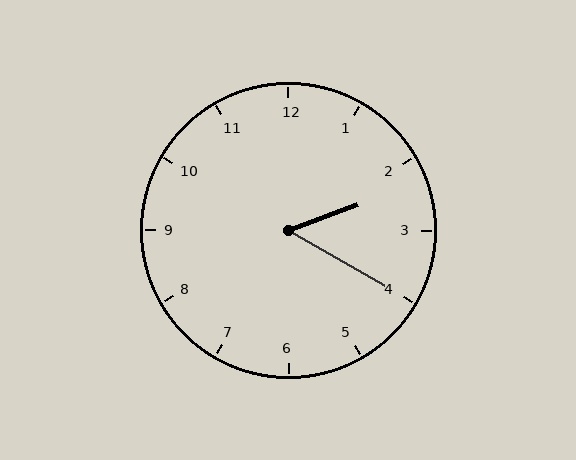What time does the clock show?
2:20.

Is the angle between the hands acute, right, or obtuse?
It is acute.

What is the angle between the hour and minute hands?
Approximately 50 degrees.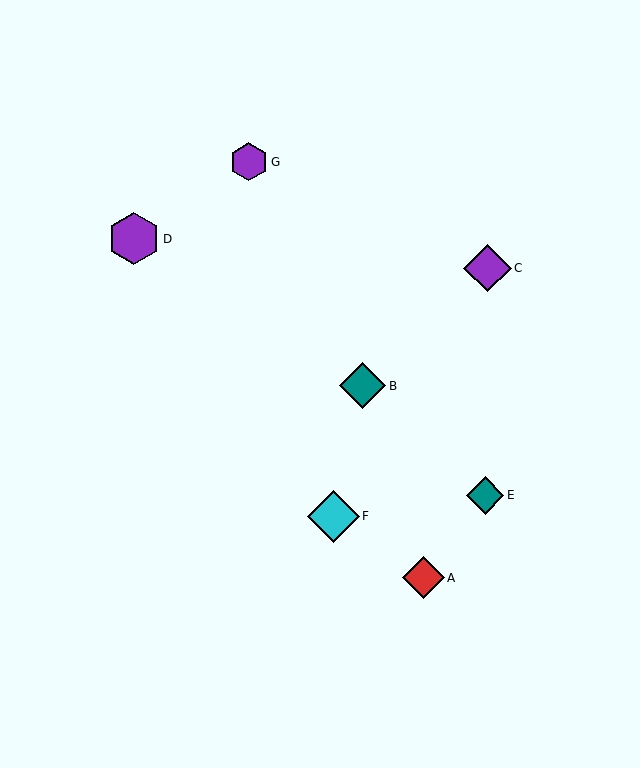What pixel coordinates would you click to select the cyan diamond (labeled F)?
Click at (333, 516) to select the cyan diamond F.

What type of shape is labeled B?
Shape B is a teal diamond.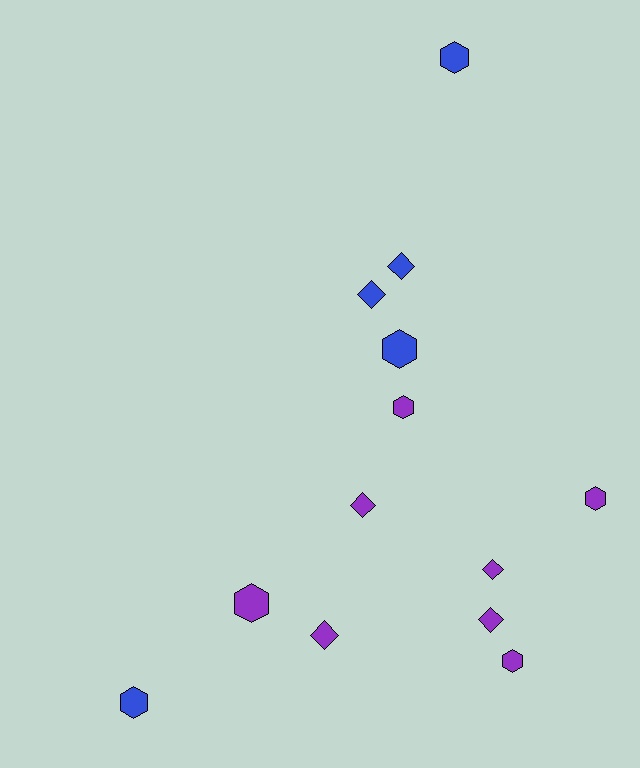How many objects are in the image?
There are 13 objects.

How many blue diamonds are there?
There are 2 blue diamonds.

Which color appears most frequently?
Purple, with 8 objects.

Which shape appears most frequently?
Hexagon, with 7 objects.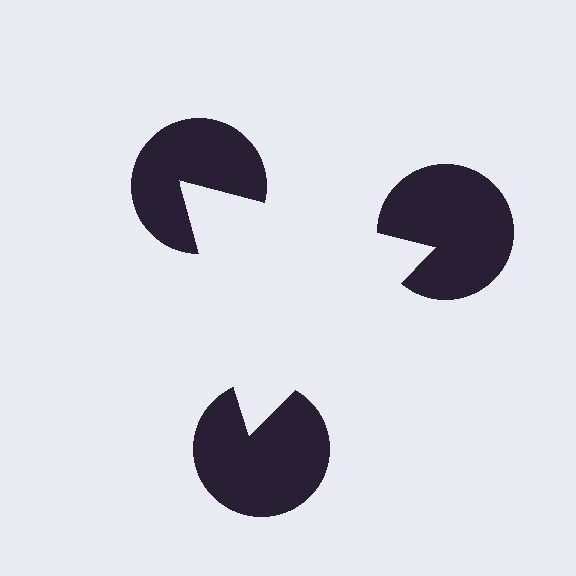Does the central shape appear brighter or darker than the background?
It typically appears slightly brighter than the background, even though no actual brightness change is drawn.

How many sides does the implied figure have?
3 sides.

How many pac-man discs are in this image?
There are 3 — one at each vertex of the illusory triangle.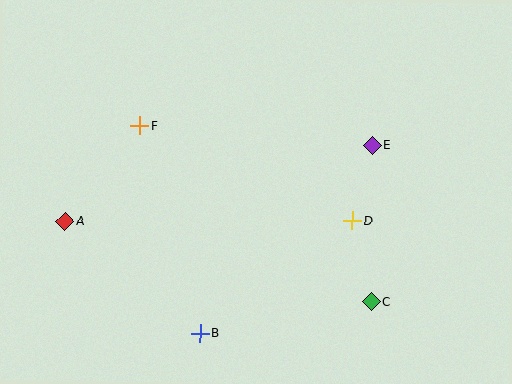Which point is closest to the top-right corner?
Point E is closest to the top-right corner.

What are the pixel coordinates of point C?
Point C is at (371, 302).